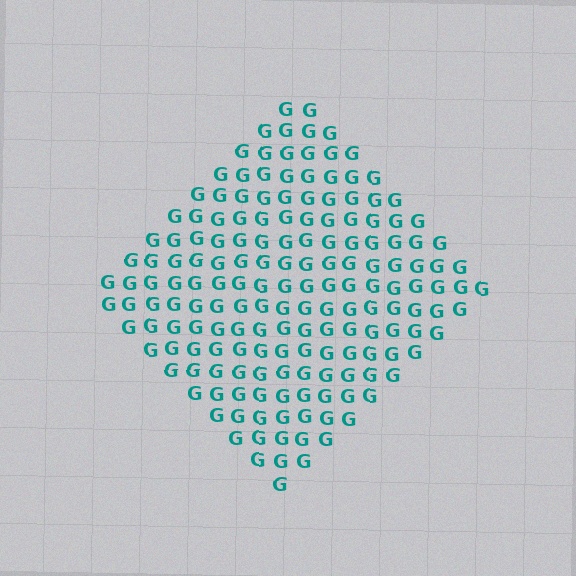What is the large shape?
The large shape is a diamond.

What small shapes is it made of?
It is made of small letter G's.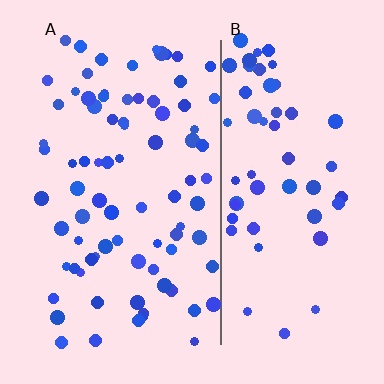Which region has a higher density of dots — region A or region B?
A (the left).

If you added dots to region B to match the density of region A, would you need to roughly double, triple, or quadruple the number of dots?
Approximately double.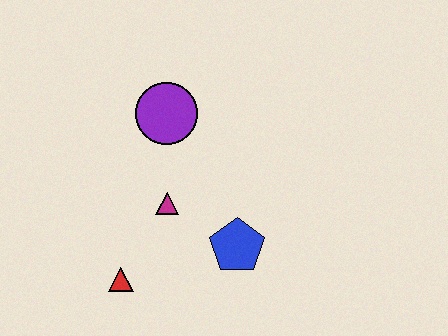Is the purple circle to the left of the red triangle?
No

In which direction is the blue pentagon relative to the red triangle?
The blue pentagon is to the right of the red triangle.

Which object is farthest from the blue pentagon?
The purple circle is farthest from the blue pentagon.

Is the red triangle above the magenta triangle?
No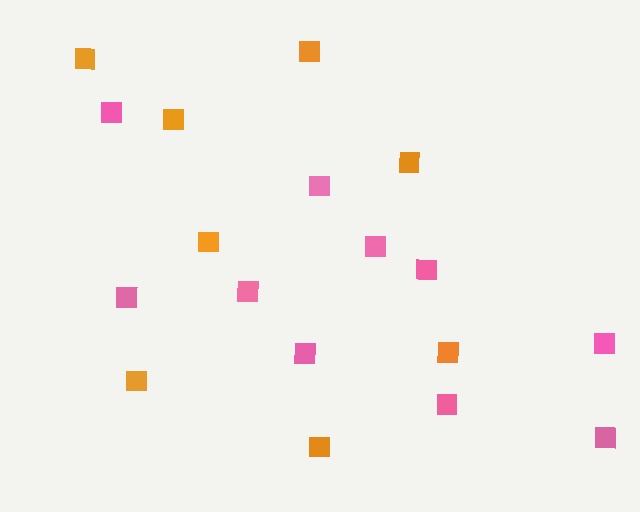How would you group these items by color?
There are 2 groups: one group of pink squares (10) and one group of orange squares (8).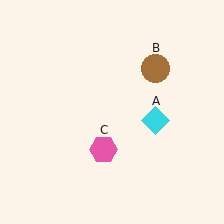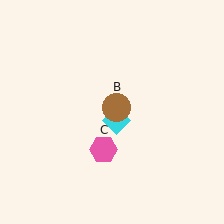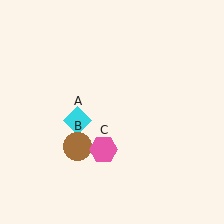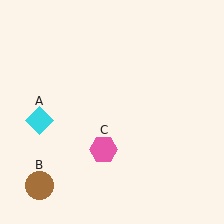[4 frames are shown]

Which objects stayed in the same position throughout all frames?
Pink hexagon (object C) remained stationary.